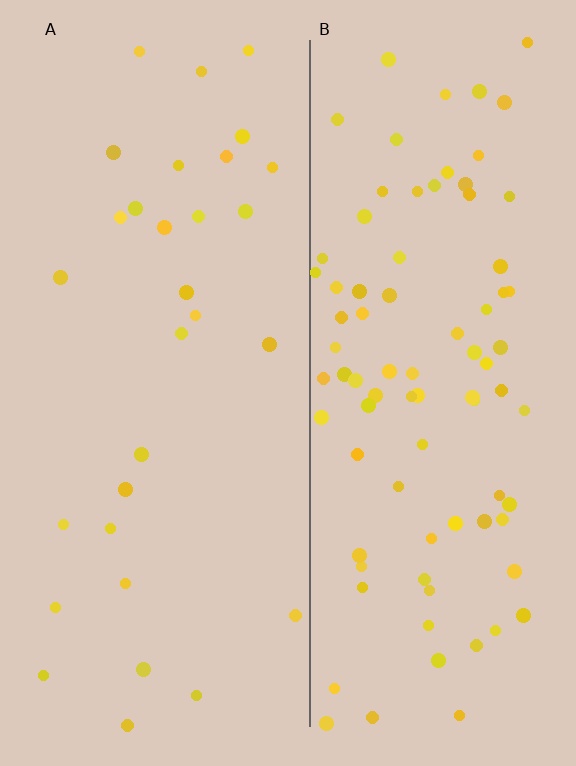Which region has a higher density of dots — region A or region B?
B (the right).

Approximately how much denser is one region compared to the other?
Approximately 2.9× — region B over region A.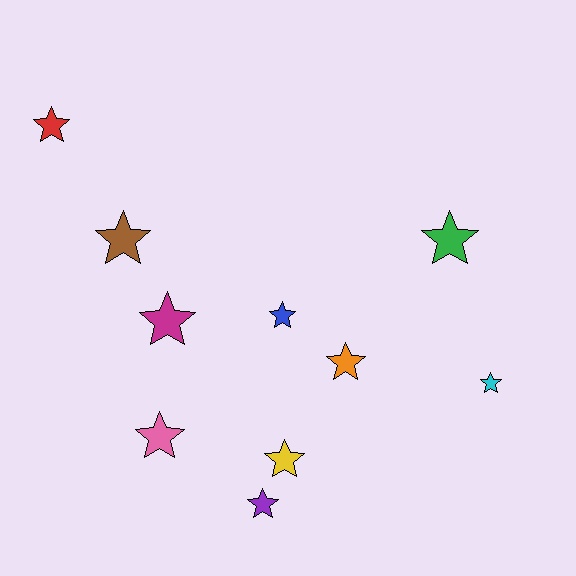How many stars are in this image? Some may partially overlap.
There are 10 stars.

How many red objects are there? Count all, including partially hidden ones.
There is 1 red object.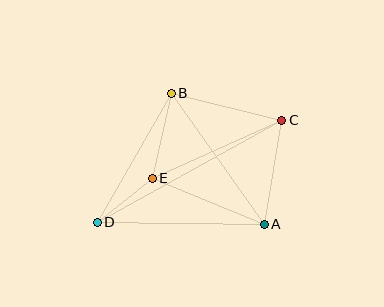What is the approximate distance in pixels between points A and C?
The distance between A and C is approximately 106 pixels.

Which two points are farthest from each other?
Points C and D are farthest from each other.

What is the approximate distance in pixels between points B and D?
The distance between B and D is approximately 149 pixels.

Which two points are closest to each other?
Points D and E are closest to each other.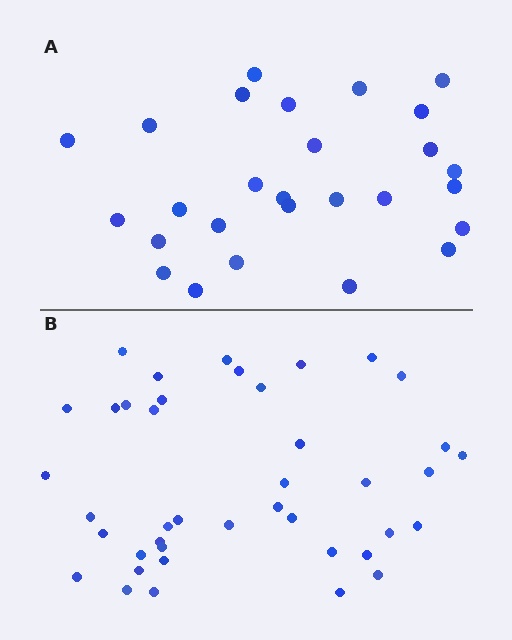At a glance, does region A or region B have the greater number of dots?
Region B (the bottom region) has more dots.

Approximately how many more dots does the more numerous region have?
Region B has approximately 15 more dots than region A.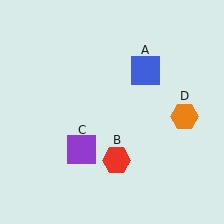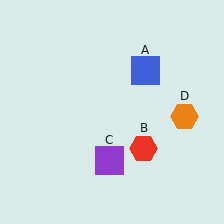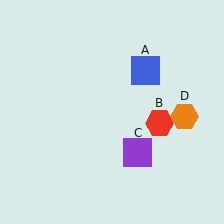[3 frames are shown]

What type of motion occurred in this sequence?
The red hexagon (object B), purple square (object C) rotated counterclockwise around the center of the scene.